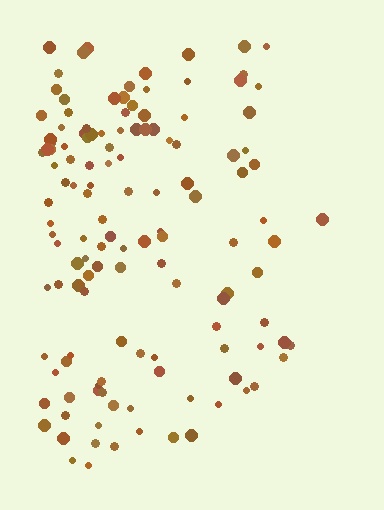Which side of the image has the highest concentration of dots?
The left.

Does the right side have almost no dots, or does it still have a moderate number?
Still a moderate number, just noticeably fewer than the left.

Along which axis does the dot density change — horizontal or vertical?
Horizontal.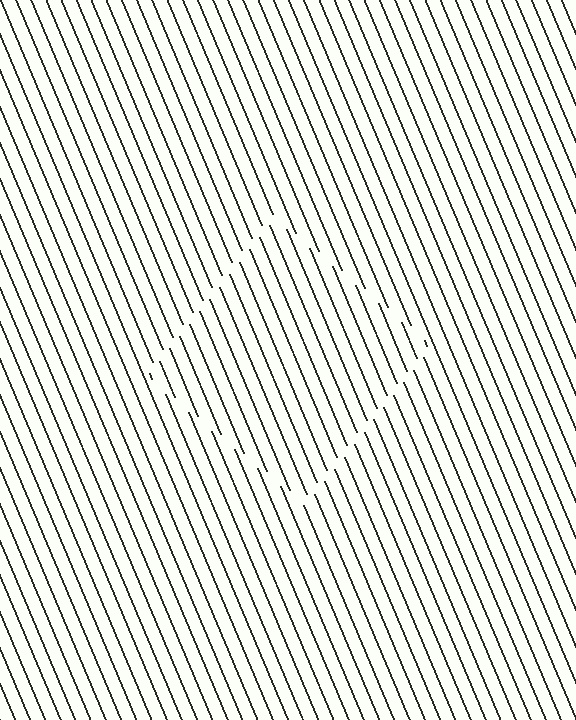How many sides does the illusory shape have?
4 sides — the line-ends trace a square.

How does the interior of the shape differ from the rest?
The interior of the shape contains the same grating, shifted by half a period — the contour is defined by the phase discontinuity where line-ends from the inner and outer gratings abut.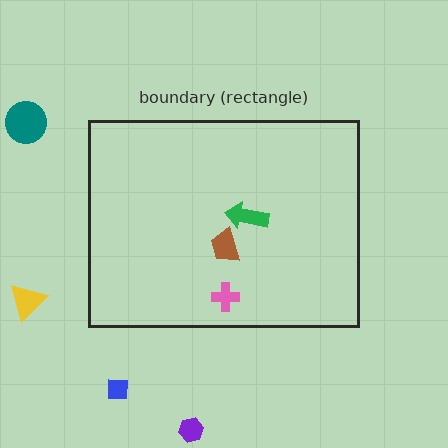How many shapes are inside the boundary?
3 inside, 4 outside.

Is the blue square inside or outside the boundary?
Outside.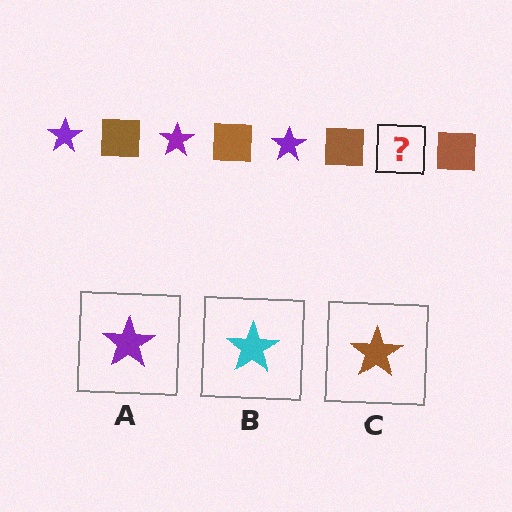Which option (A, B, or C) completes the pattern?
A.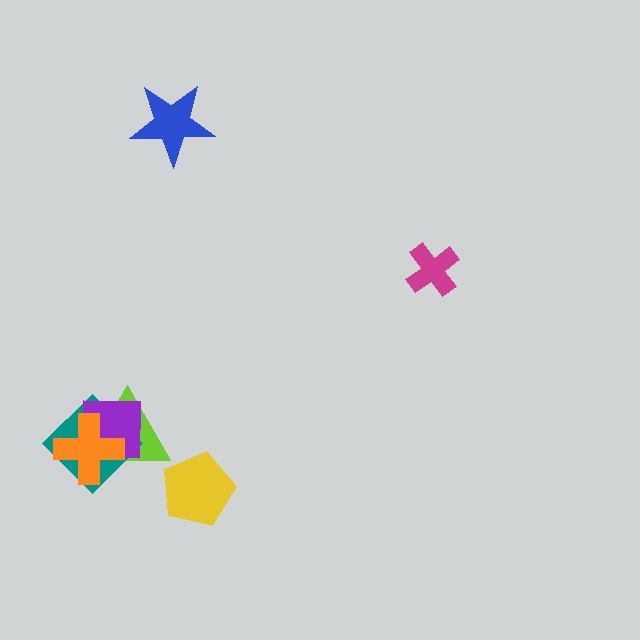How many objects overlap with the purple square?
3 objects overlap with the purple square.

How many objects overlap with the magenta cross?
0 objects overlap with the magenta cross.